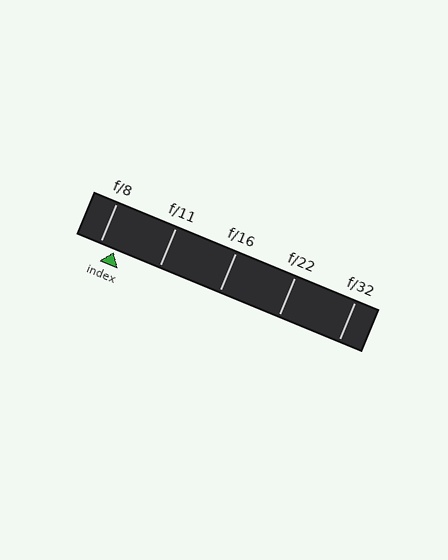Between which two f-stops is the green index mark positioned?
The index mark is between f/8 and f/11.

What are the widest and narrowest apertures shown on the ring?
The widest aperture shown is f/8 and the narrowest is f/32.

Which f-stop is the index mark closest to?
The index mark is closest to f/8.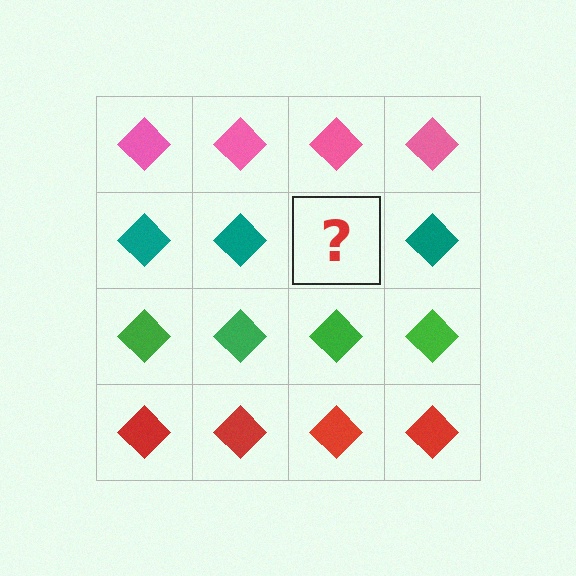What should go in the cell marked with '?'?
The missing cell should contain a teal diamond.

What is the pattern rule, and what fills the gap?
The rule is that each row has a consistent color. The gap should be filled with a teal diamond.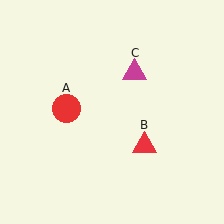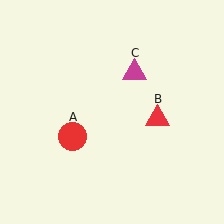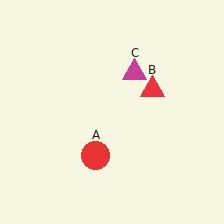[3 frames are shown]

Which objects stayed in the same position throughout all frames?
Magenta triangle (object C) remained stationary.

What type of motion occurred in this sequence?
The red circle (object A), red triangle (object B) rotated counterclockwise around the center of the scene.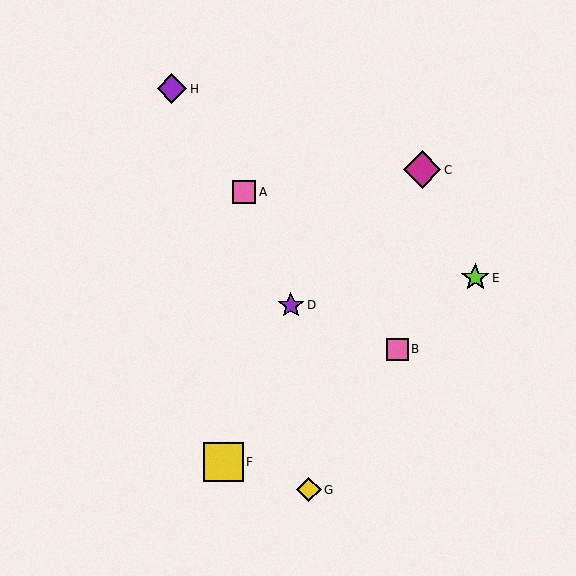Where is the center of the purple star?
The center of the purple star is at (291, 305).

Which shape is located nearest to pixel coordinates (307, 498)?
The yellow diamond (labeled G) at (309, 490) is nearest to that location.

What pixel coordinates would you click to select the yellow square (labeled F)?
Click at (223, 462) to select the yellow square F.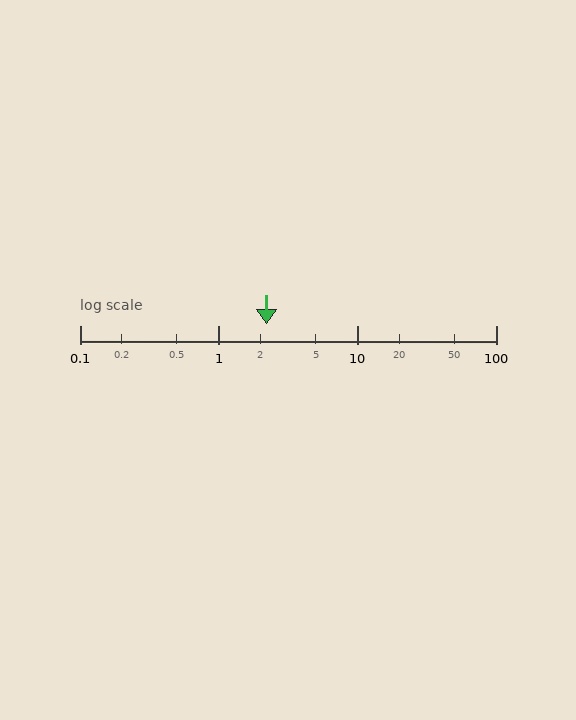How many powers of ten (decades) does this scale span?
The scale spans 3 decades, from 0.1 to 100.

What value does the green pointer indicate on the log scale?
The pointer indicates approximately 2.2.